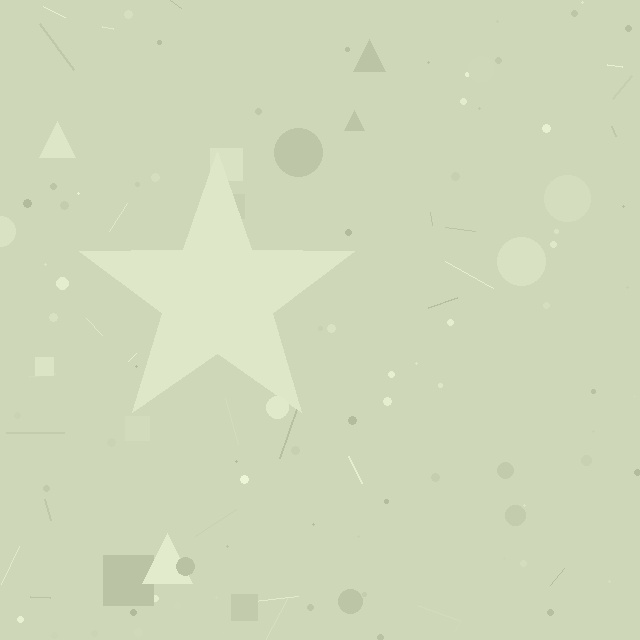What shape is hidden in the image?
A star is hidden in the image.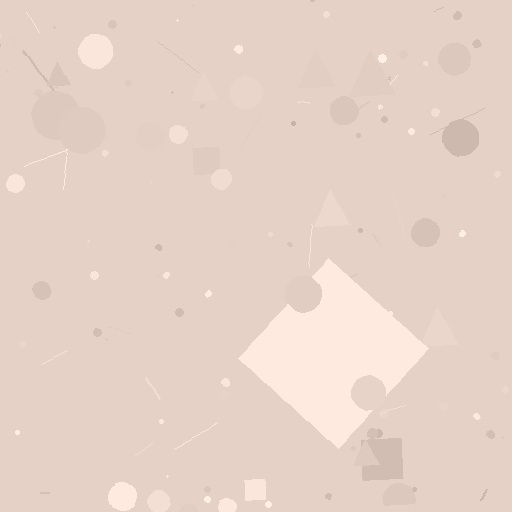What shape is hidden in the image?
A diamond is hidden in the image.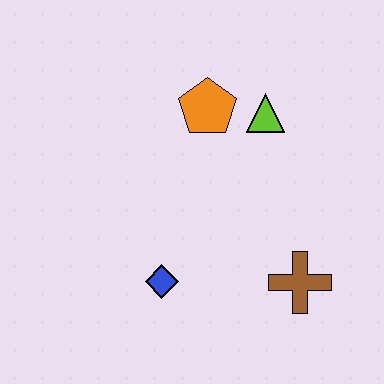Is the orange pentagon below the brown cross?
No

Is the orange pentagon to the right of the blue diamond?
Yes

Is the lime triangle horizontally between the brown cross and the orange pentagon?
Yes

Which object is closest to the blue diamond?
The brown cross is closest to the blue diamond.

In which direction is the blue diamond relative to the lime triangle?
The blue diamond is below the lime triangle.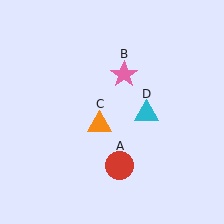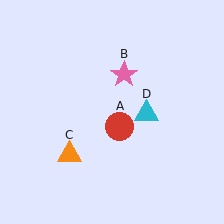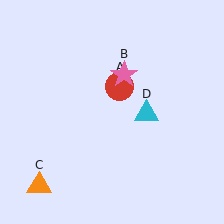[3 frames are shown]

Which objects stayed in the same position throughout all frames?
Pink star (object B) and cyan triangle (object D) remained stationary.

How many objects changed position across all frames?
2 objects changed position: red circle (object A), orange triangle (object C).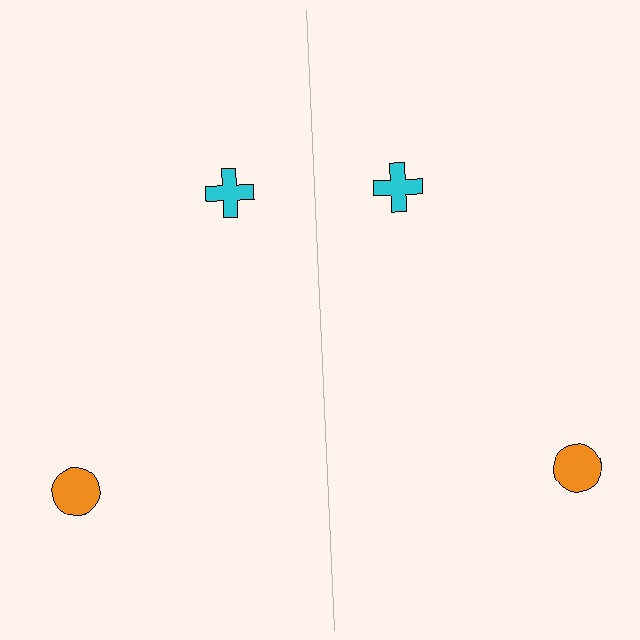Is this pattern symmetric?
Yes, this pattern has bilateral (reflection) symmetry.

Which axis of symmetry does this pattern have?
The pattern has a vertical axis of symmetry running through the center of the image.